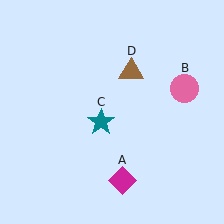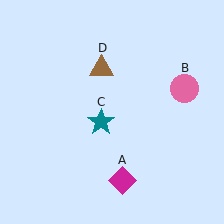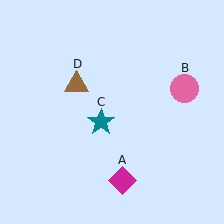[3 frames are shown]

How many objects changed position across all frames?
1 object changed position: brown triangle (object D).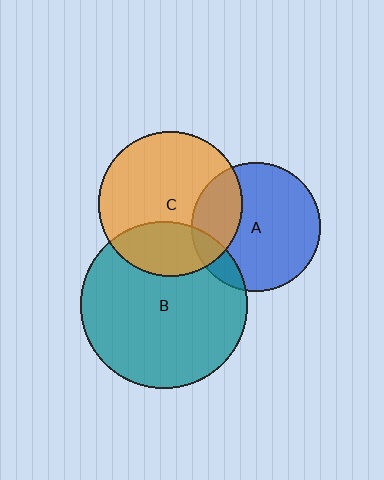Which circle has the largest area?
Circle B (teal).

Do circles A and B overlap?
Yes.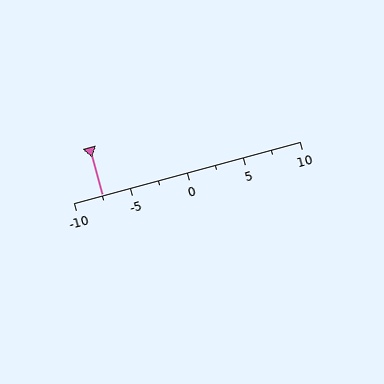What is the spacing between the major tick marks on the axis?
The major ticks are spaced 5 apart.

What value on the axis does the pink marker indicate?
The marker indicates approximately -7.5.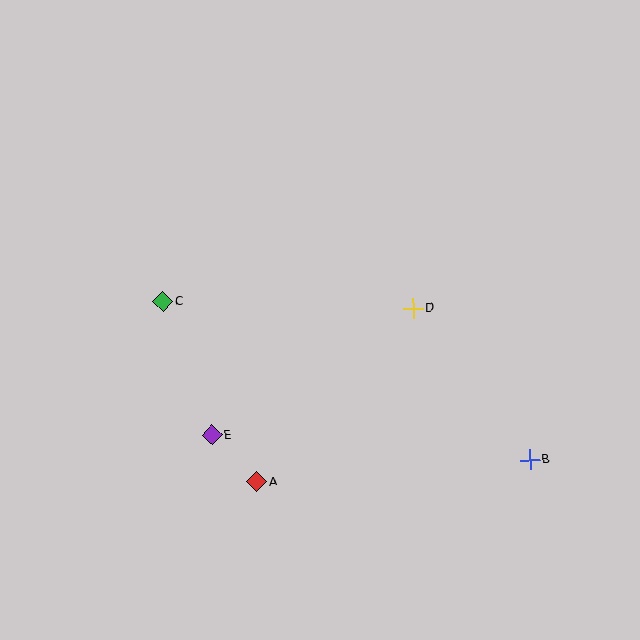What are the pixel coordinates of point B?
Point B is at (530, 460).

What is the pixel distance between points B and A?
The distance between B and A is 274 pixels.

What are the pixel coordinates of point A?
Point A is at (257, 482).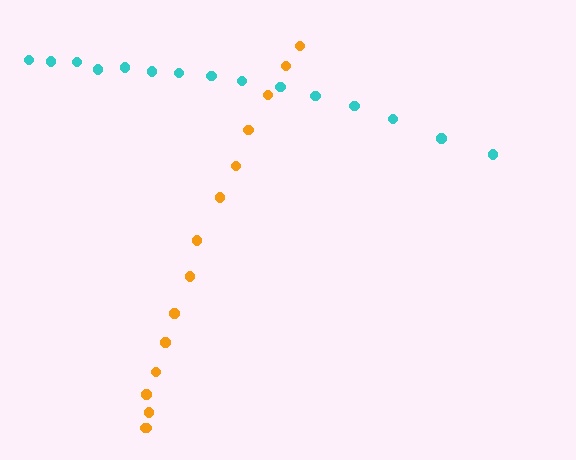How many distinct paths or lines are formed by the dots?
There are 2 distinct paths.